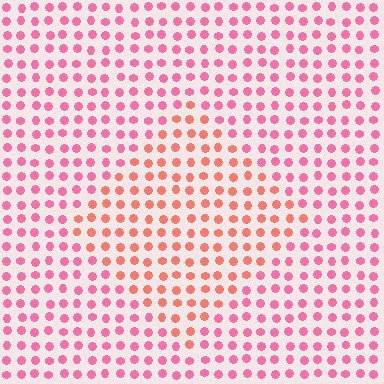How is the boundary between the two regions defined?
The boundary is defined purely by a slight shift in hue (about 31 degrees). Spacing, size, and orientation are identical on both sides.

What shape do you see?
I see a diamond.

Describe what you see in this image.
The image is filled with small pink elements in a uniform arrangement. A diamond-shaped region is visible where the elements are tinted to a slightly different hue, forming a subtle color boundary.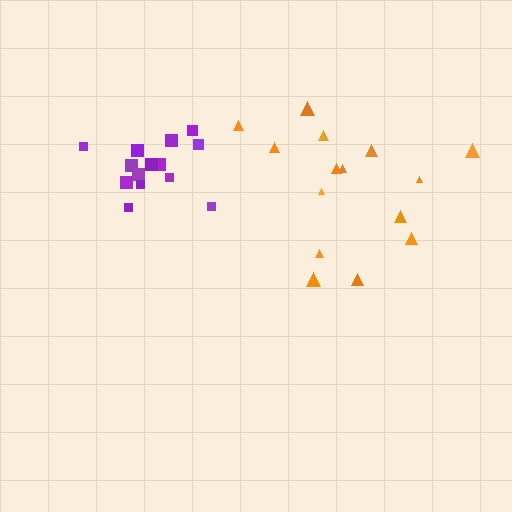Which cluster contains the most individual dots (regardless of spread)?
Orange (15).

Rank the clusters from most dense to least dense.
purple, orange.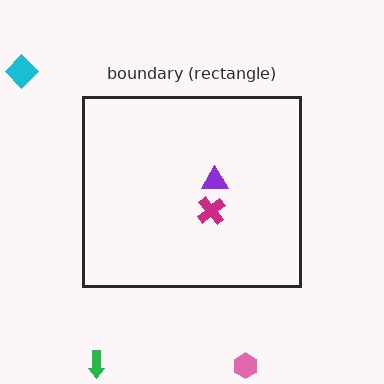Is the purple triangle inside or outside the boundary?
Inside.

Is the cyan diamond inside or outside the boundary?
Outside.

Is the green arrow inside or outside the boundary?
Outside.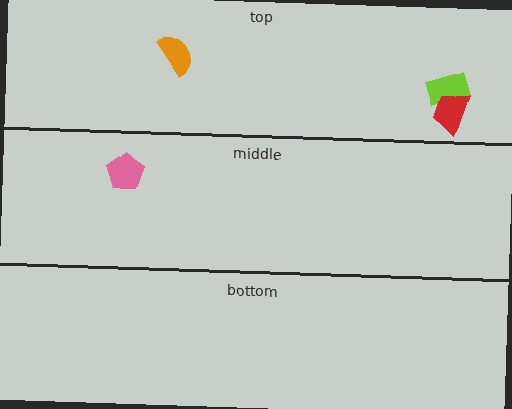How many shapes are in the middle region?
1.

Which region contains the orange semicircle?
The top region.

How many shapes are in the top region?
3.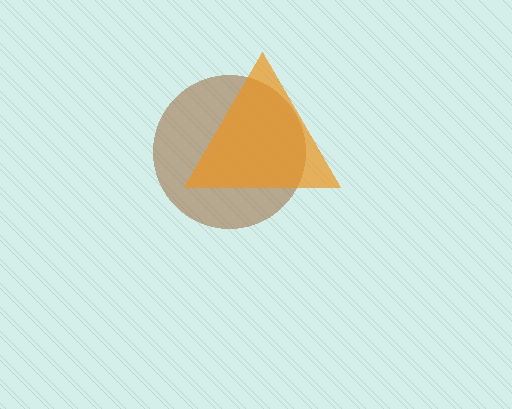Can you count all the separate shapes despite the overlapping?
Yes, there are 2 separate shapes.